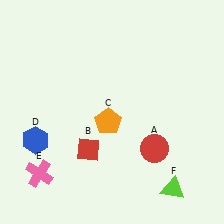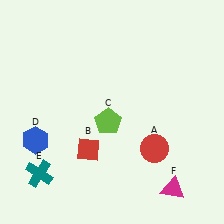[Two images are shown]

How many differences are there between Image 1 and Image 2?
There are 3 differences between the two images.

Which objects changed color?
C changed from orange to lime. E changed from pink to teal. F changed from lime to magenta.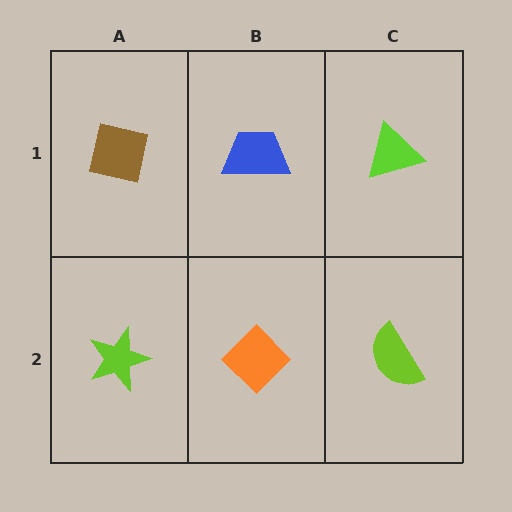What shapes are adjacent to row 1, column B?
An orange diamond (row 2, column B), a brown square (row 1, column A), a lime triangle (row 1, column C).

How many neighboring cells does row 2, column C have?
2.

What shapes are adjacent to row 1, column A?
A lime star (row 2, column A), a blue trapezoid (row 1, column B).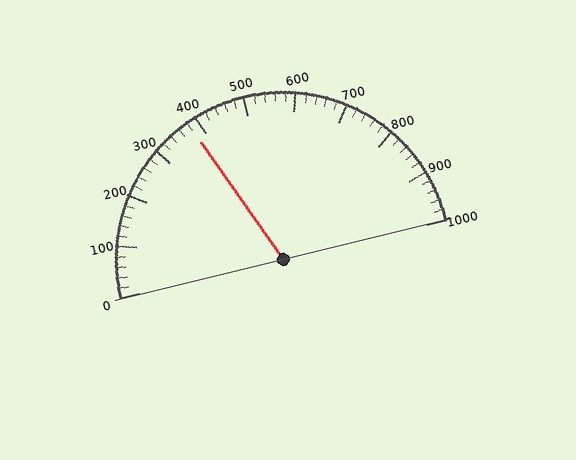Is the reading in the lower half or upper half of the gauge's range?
The reading is in the lower half of the range (0 to 1000).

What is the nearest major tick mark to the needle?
The nearest major tick mark is 400.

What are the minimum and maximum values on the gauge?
The gauge ranges from 0 to 1000.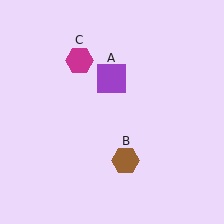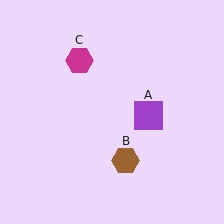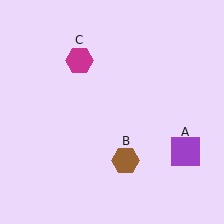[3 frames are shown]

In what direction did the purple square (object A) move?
The purple square (object A) moved down and to the right.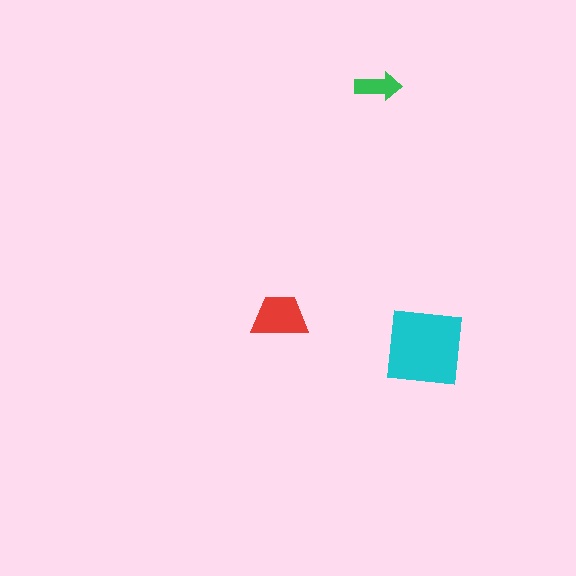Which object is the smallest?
The green arrow.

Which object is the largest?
The cyan square.